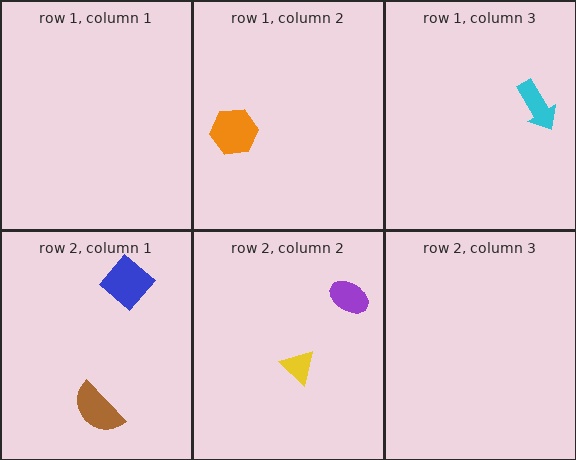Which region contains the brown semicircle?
The row 2, column 1 region.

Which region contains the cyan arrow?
The row 1, column 3 region.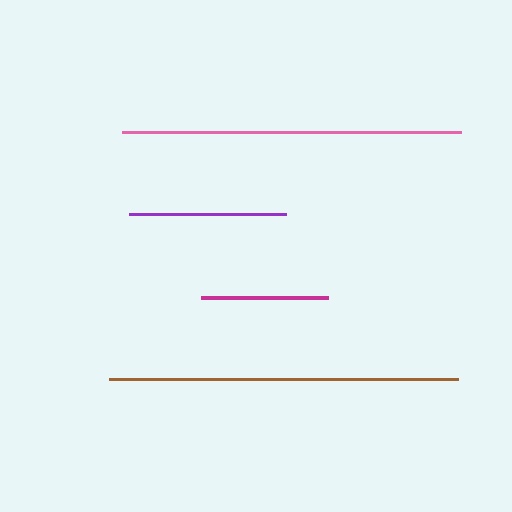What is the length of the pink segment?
The pink segment is approximately 339 pixels long.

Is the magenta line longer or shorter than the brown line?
The brown line is longer than the magenta line.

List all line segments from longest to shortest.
From longest to shortest: brown, pink, purple, magenta.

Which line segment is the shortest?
The magenta line is the shortest at approximately 127 pixels.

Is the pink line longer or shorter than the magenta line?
The pink line is longer than the magenta line.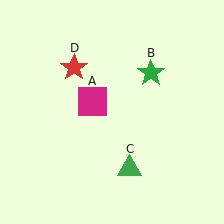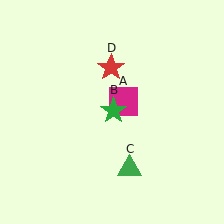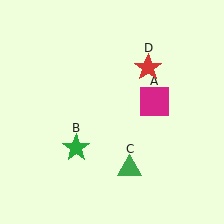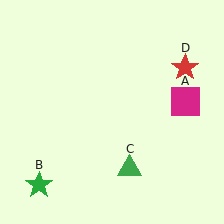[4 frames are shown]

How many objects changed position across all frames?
3 objects changed position: magenta square (object A), green star (object B), red star (object D).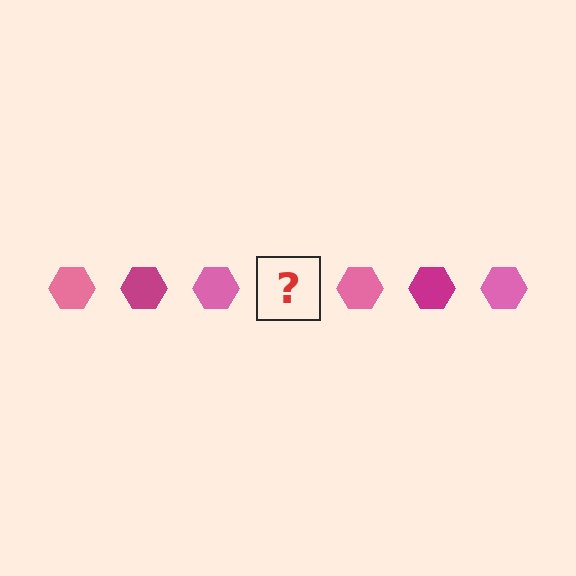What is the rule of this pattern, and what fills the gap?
The rule is that the pattern cycles through pink, magenta hexagons. The gap should be filled with a magenta hexagon.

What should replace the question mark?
The question mark should be replaced with a magenta hexagon.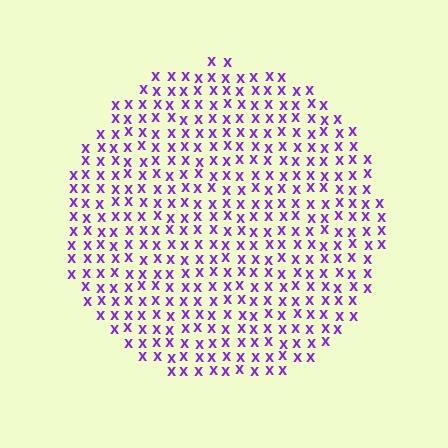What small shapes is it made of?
It is made of small letter X's.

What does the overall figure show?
The overall figure shows a circle.